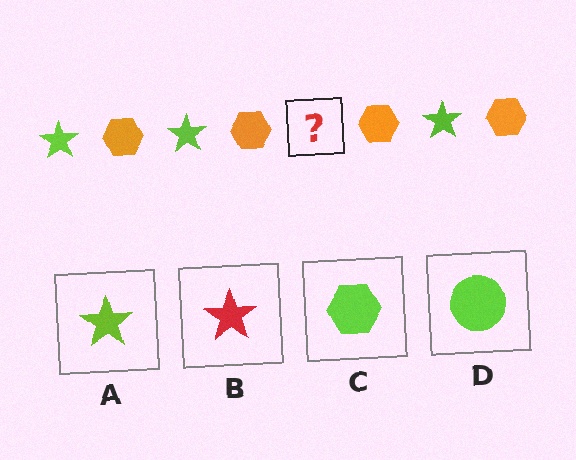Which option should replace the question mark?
Option A.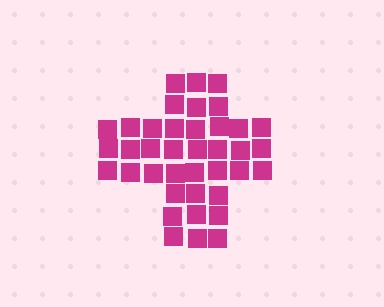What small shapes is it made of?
It is made of small squares.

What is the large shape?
The large shape is a cross.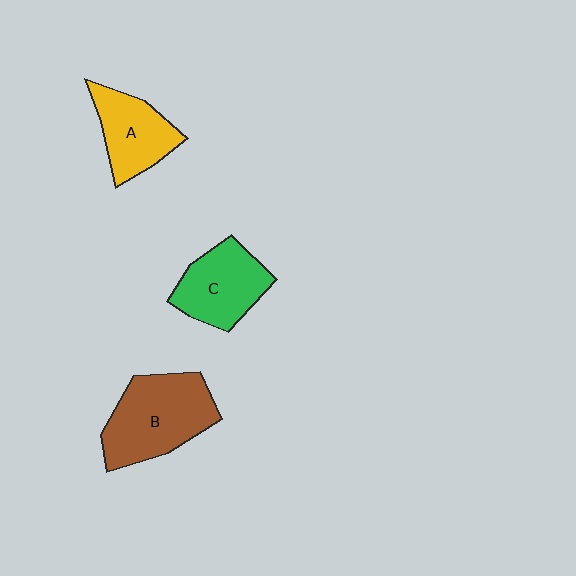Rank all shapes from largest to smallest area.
From largest to smallest: B (brown), C (green), A (yellow).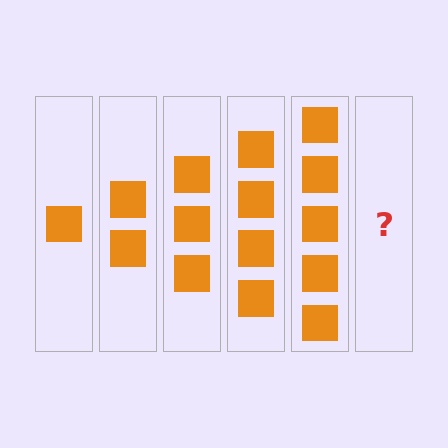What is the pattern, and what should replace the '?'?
The pattern is that each step adds one more square. The '?' should be 6 squares.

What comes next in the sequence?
The next element should be 6 squares.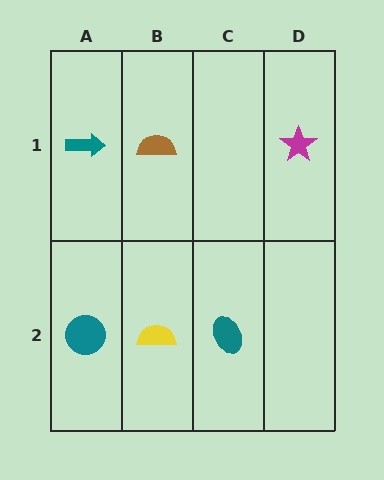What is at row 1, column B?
A brown semicircle.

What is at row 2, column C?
A teal ellipse.